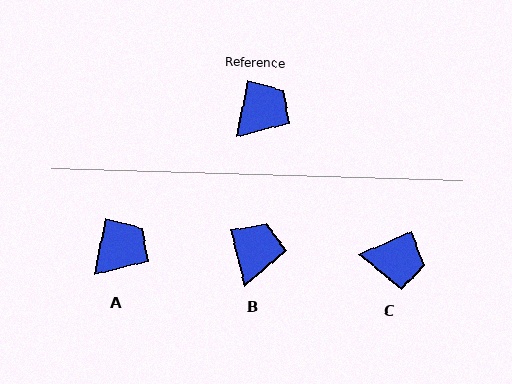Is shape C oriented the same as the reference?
No, it is off by about 54 degrees.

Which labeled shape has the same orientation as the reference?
A.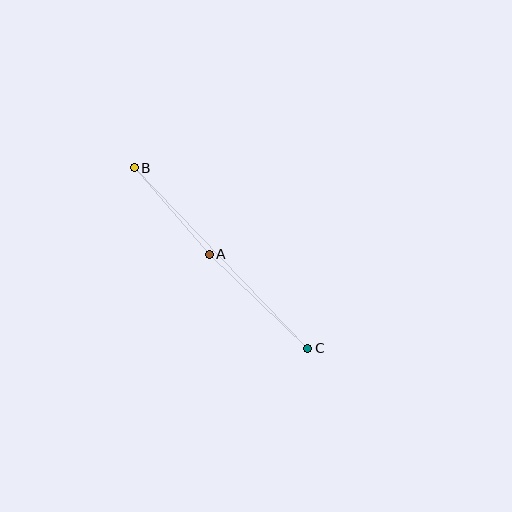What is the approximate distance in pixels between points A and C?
The distance between A and C is approximately 136 pixels.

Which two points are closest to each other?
Points A and B are closest to each other.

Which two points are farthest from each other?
Points B and C are farthest from each other.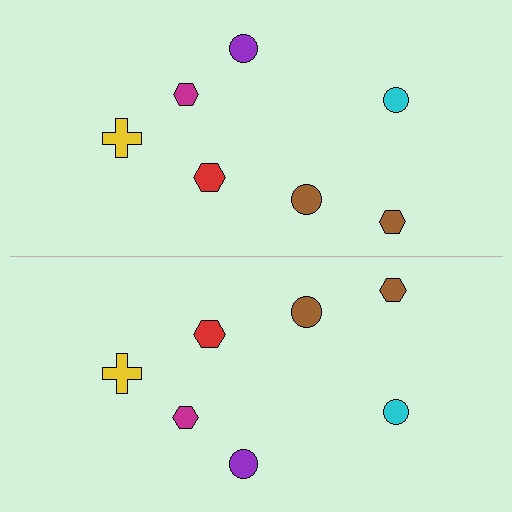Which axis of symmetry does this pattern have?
The pattern has a horizontal axis of symmetry running through the center of the image.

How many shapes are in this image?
There are 14 shapes in this image.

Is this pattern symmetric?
Yes, this pattern has bilateral (reflection) symmetry.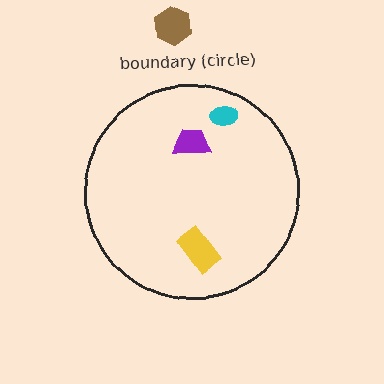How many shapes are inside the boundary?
3 inside, 1 outside.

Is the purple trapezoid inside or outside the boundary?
Inside.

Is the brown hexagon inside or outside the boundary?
Outside.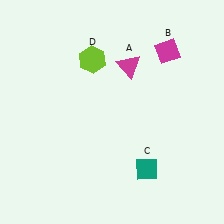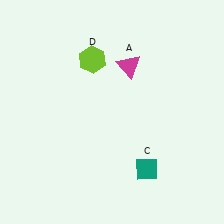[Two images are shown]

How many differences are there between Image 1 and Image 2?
There is 1 difference between the two images.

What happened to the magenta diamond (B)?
The magenta diamond (B) was removed in Image 2. It was in the top-right area of Image 1.